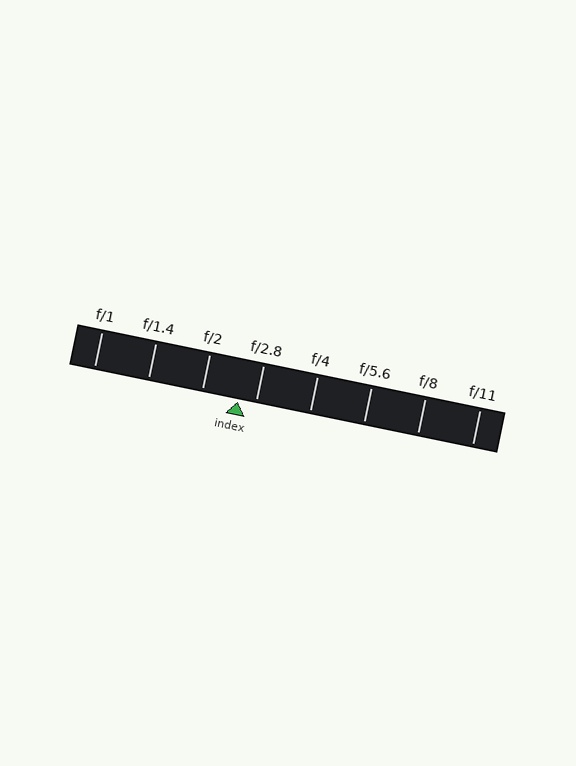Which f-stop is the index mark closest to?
The index mark is closest to f/2.8.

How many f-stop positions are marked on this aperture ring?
There are 8 f-stop positions marked.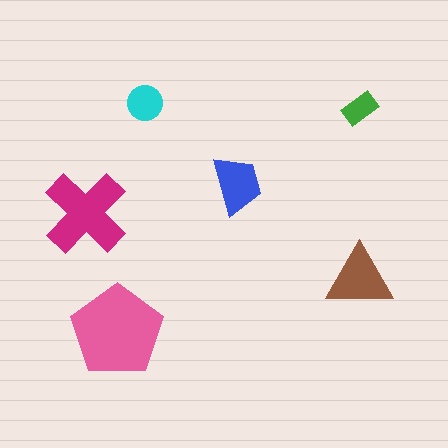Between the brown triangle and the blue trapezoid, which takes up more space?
The brown triangle.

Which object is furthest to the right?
The green rectangle is rightmost.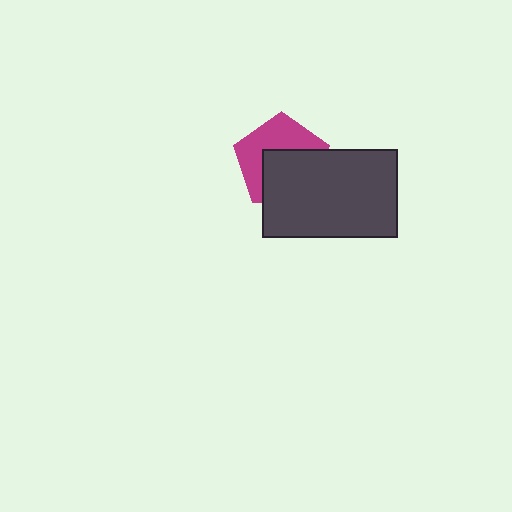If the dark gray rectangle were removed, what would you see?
You would see the complete magenta pentagon.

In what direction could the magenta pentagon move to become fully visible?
The magenta pentagon could move toward the upper-left. That would shift it out from behind the dark gray rectangle entirely.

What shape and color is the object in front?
The object in front is a dark gray rectangle.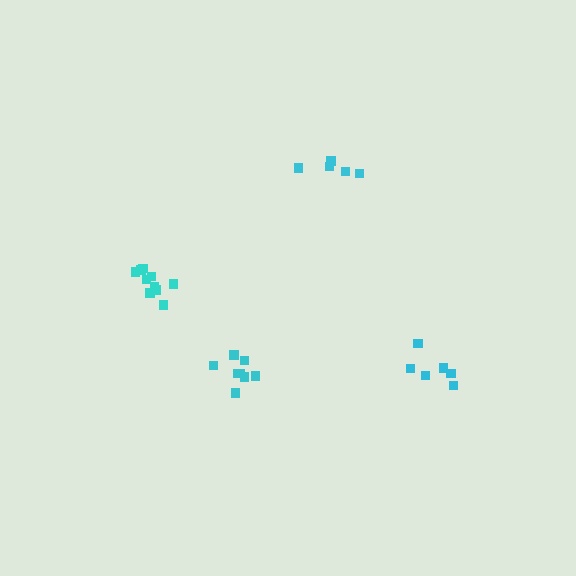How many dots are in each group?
Group 1: 8 dots, Group 2: 5 dots, Group 3: 10 dots, Group 4: 6 dots (29 total).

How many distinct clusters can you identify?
There are 4 distinct clusters.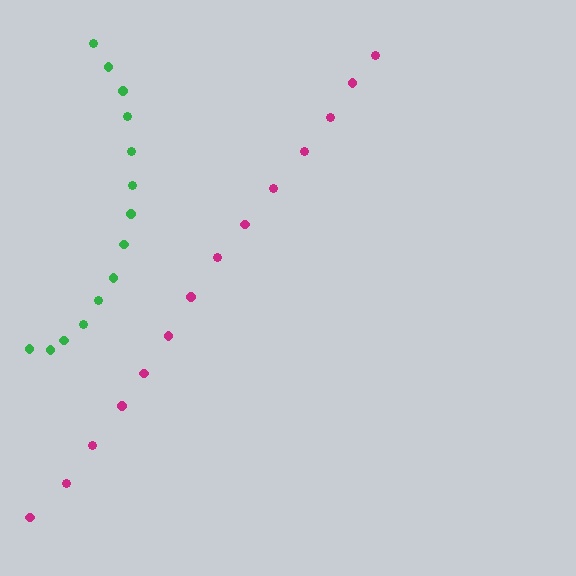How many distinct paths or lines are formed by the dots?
There are 2 distinct paths.